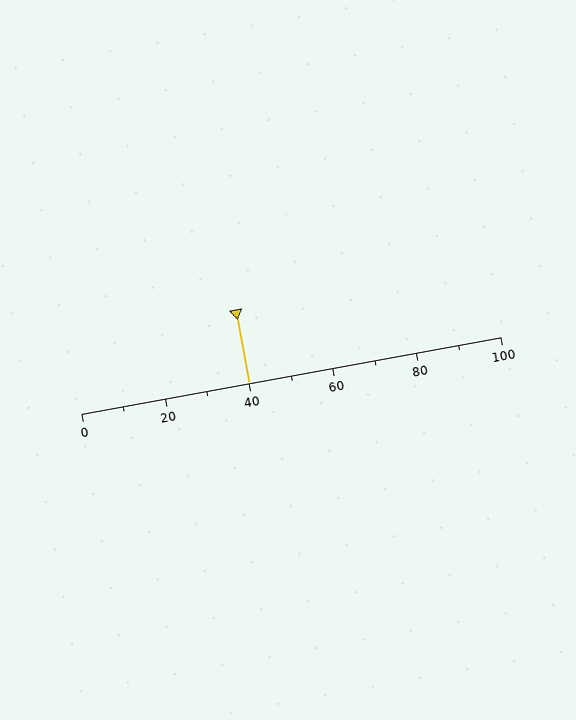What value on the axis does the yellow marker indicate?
The marker indicates approximately 40.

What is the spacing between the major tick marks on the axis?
The major ticks are spaced 20 apart.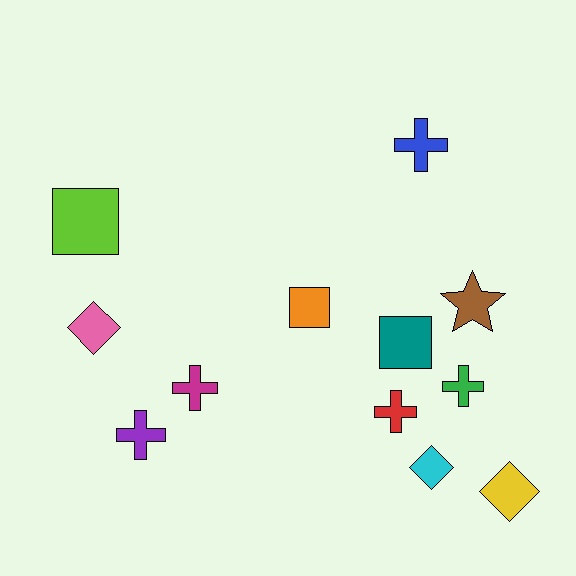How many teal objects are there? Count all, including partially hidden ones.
There is 1 teal object.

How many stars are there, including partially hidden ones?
There is 1 star.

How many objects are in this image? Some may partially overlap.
There are 12 objects.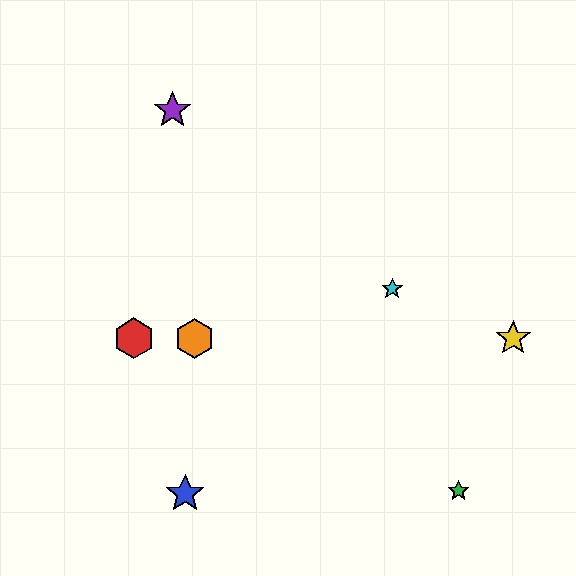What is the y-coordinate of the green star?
The green star is at y≈491.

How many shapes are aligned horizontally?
3 shapes (the red hexagon, the yellow star, the orange hexagon) are aligned horizontally.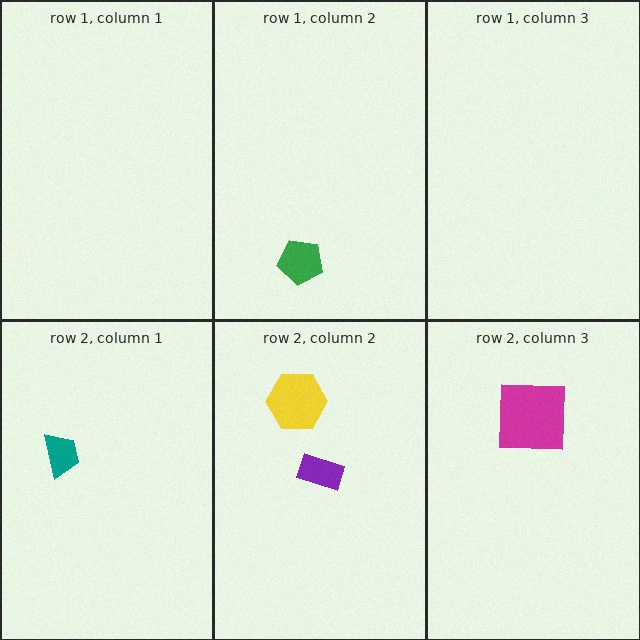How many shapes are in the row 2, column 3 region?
1.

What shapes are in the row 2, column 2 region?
The yellow hexagon, the purple rectangle.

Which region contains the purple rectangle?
The row 2, column 2 region.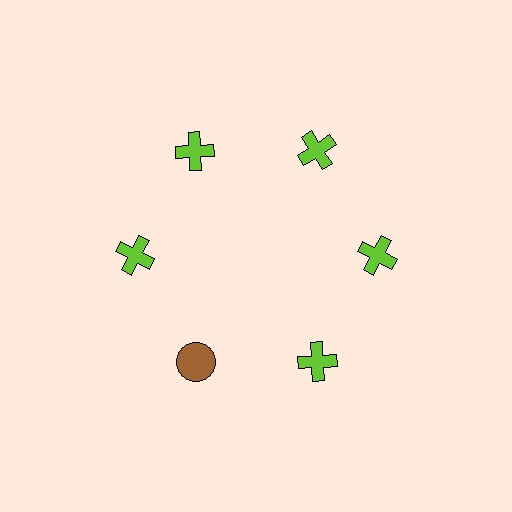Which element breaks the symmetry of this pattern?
The brown circle at roughly the 7 o'clock position breaks the symmetry. All other shapes are lime crosses.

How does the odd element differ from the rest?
It differs in both color (brown instead of lime) and shape (circle instead of cross).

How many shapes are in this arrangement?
There are 6 shapes arranged in a ring pattern.